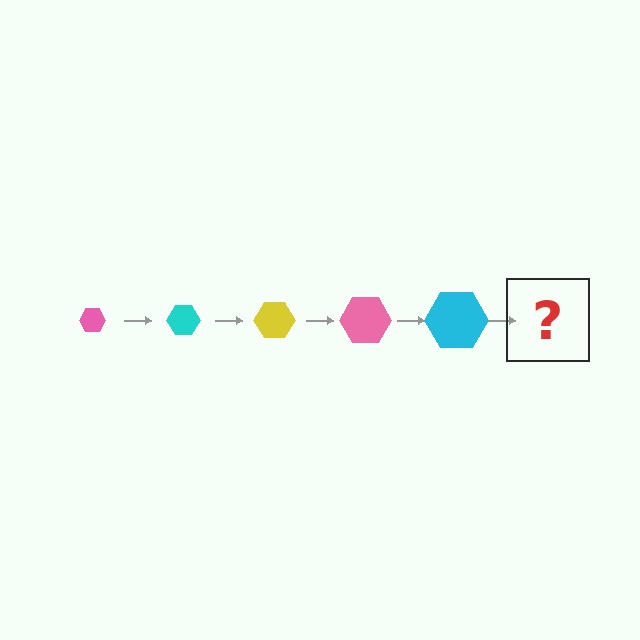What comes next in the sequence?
The next element should be a yellow hexagon, larger than the previous one.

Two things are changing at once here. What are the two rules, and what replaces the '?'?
The two rules are that the hexagon grows larger each step and the color cycles through pink, cyan, and yellow. The '?' should be a yellow hexagon, larger than the previous one.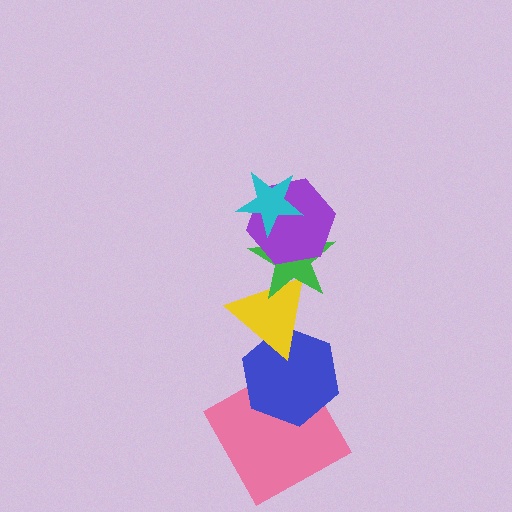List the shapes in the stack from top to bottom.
From top to bottom: the cyan star, the purple hexagon, the green star, the yellow triangle, the blue hexagon, the pink square.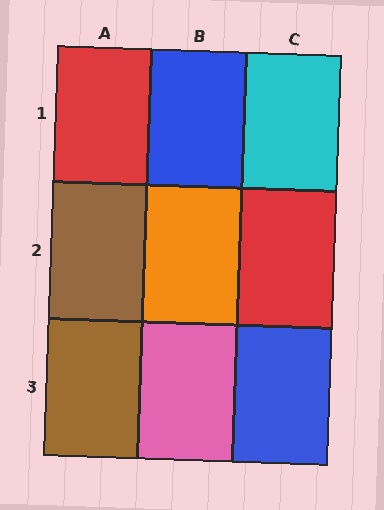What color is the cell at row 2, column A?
Brown.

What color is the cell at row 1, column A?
Red.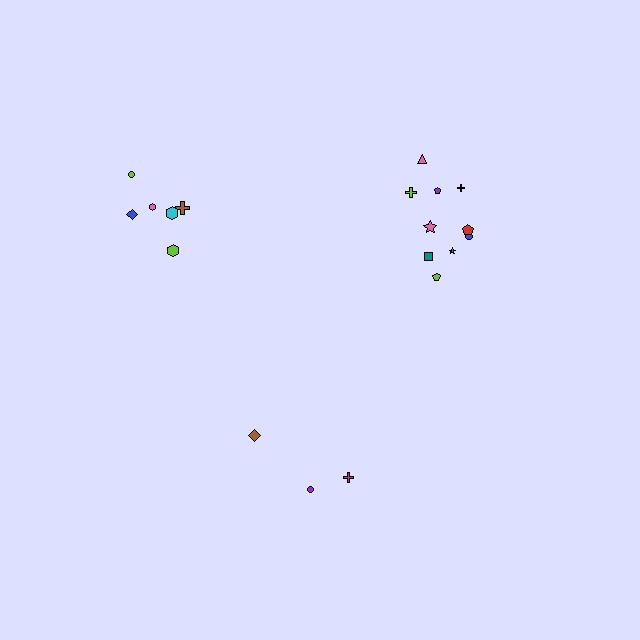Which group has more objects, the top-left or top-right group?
The top-right group.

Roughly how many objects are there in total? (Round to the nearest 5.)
Roughly 20 objects in total.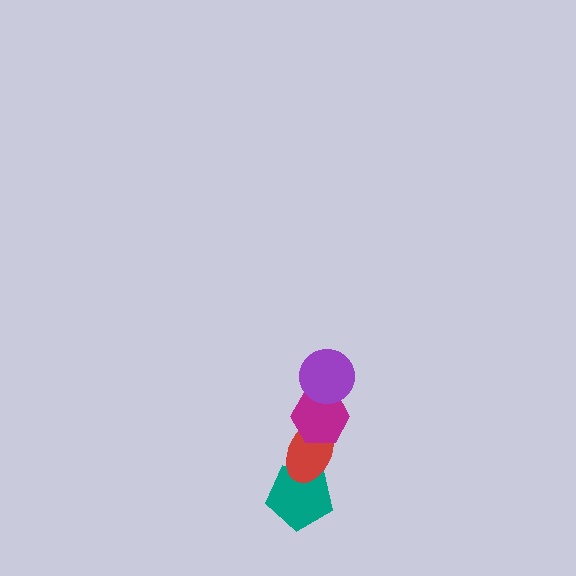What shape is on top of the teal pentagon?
The red ellipse is on top of the teal pentagon.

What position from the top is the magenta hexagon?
The magenta hexagon is 2nd from the top.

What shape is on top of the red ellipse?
The magenta hexagon is on top of the red ellipse.